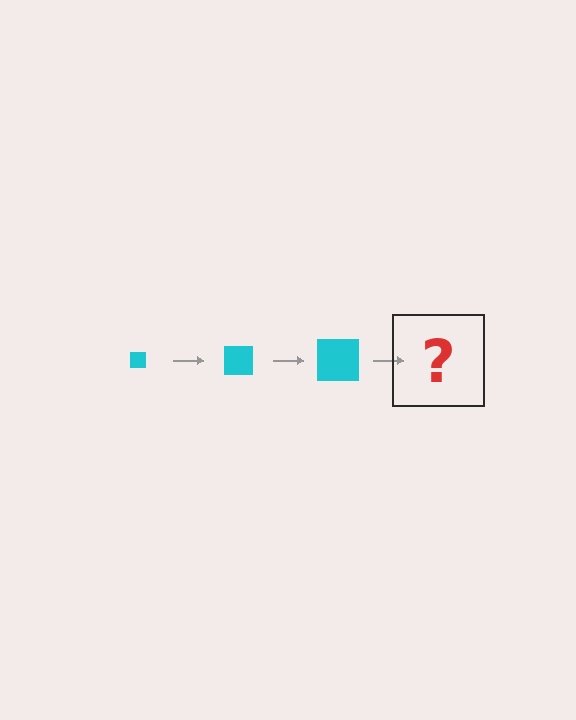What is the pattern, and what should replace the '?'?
The pattern is that the square gets progressively larger each step. The '?' should be a cyan square, larger than the previous one.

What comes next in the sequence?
The next element should be a cyan square, larger than the previous one.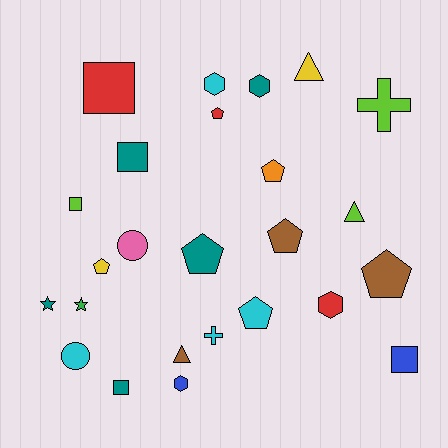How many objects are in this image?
There are 25 objects.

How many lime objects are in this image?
There are 3 lime objects.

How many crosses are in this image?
There are 2 crosses.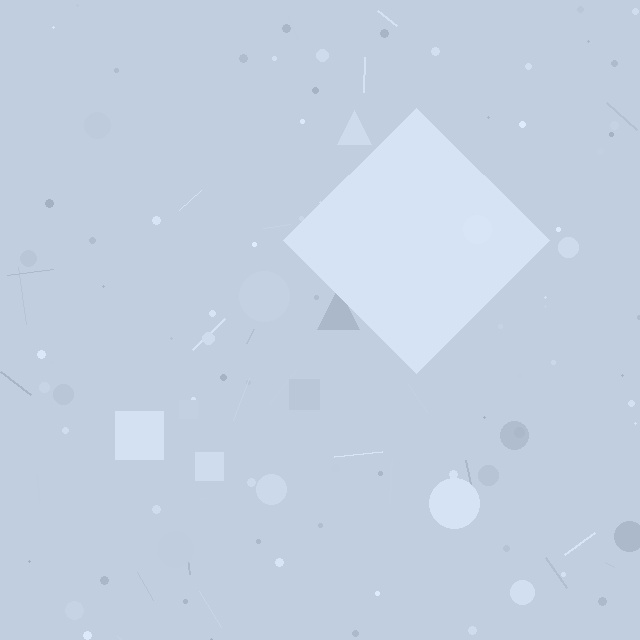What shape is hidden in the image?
A diamond is hidden in the image.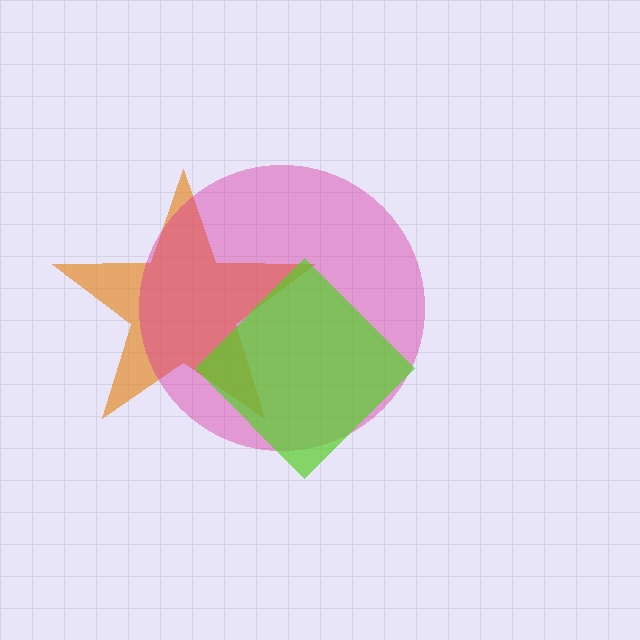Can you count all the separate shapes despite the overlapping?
Yes, there are 3 separate shapes.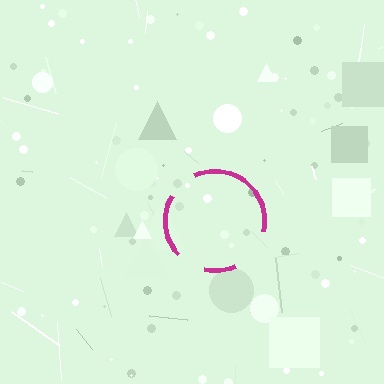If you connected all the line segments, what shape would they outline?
They would outline a circle.